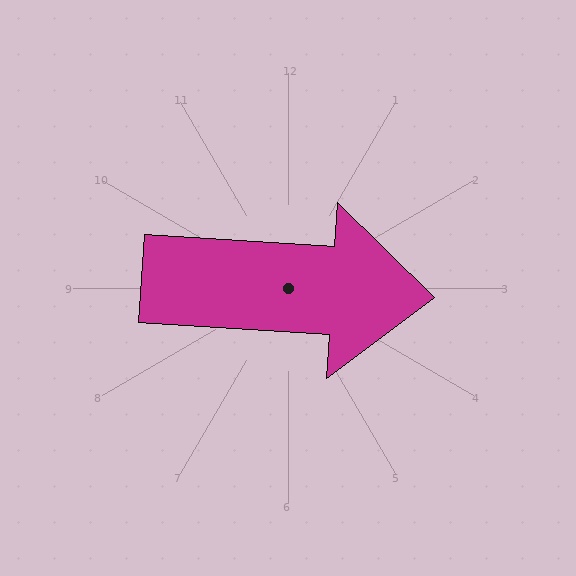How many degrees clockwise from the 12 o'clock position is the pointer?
Approximately 94 degrees.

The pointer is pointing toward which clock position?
Roughly 3 o'clock.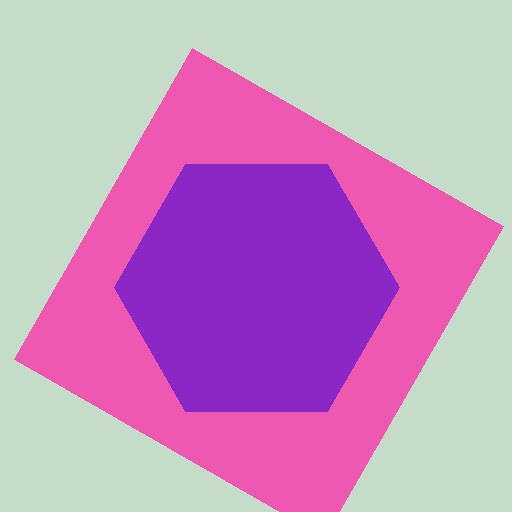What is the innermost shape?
The purple hexagon.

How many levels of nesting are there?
2.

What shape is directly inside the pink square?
The purple hexagon.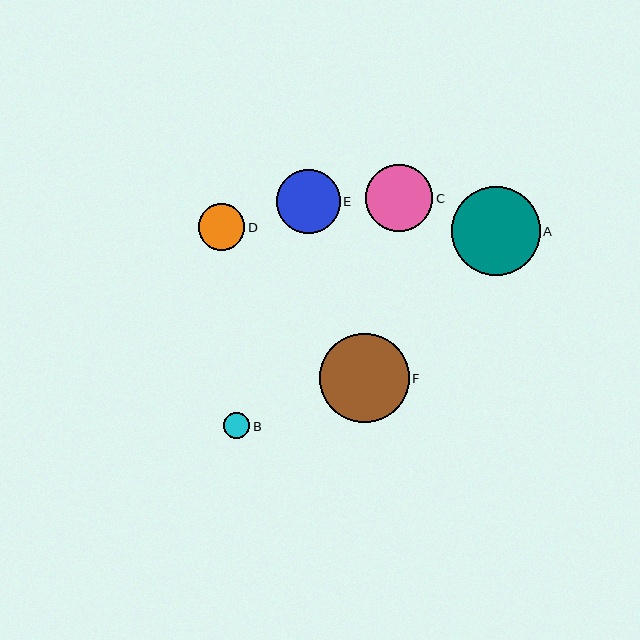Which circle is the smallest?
Circle B is the smallest with a size of approximately 26 pixels.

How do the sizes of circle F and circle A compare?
Circle F and circle A are approximately the same size.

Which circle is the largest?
Circle F is the largest with a size of approximately 90 pixels.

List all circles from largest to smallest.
From largest to smallest: F, A, C, E, D, B.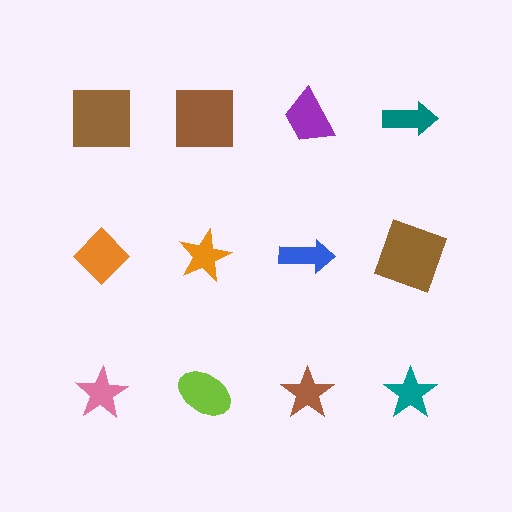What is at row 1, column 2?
A brown square.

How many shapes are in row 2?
4 shapes.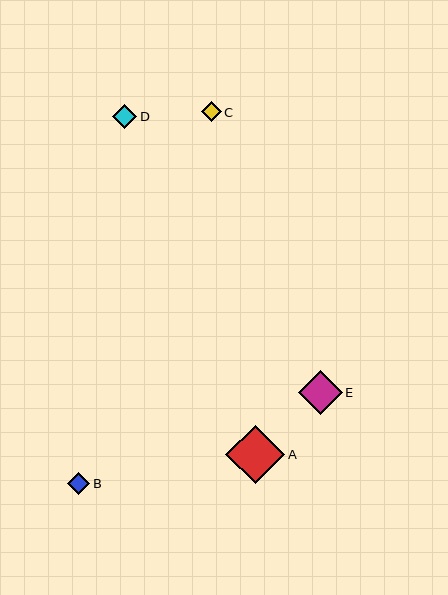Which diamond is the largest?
Diamond A is the largest with a size of approximately 59 pixels.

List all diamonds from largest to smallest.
From largest to smallest: A, E, D, B, C.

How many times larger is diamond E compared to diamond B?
Diamond E is approximately 1.9 times the size of diamond B.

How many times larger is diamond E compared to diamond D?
Diamond E is approximately 1.8 times the size of diamond D.